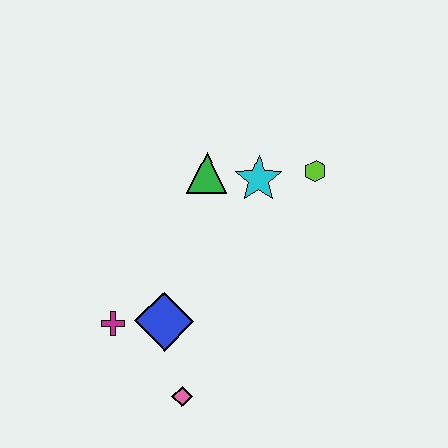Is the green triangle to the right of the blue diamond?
Yes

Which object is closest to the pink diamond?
The blue diamond is closest to the pink diamond.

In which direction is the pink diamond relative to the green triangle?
The pink diamond is below the green triangle.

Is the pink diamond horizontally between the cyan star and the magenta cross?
Yes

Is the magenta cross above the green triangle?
No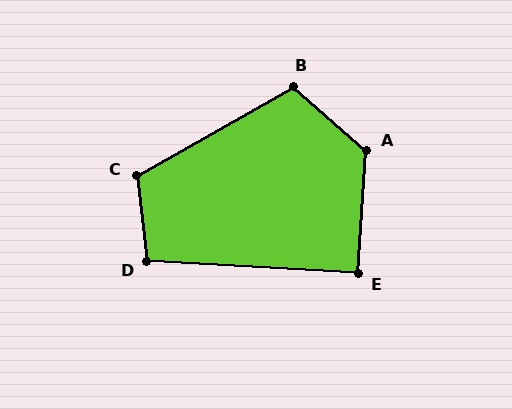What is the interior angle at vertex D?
Approximately 100 degrees (obtuse).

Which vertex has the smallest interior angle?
E, at approximately 91 degrees.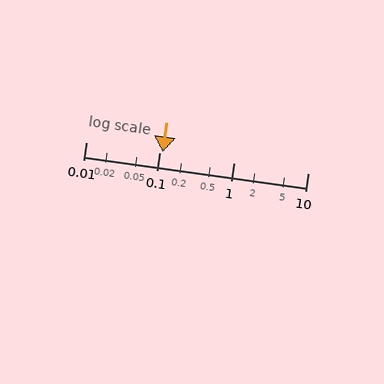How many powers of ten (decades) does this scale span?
The scale spans 3 decades, from 0.01 to 10.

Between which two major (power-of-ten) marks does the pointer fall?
The pointer is between 0.1 and 1.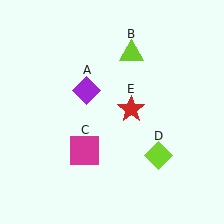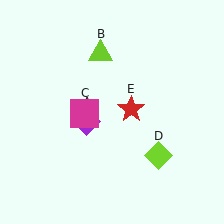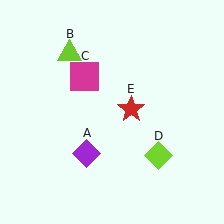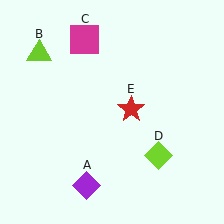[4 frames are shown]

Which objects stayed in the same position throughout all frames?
Lime diamond (object D) and red star (object E) remained stationary.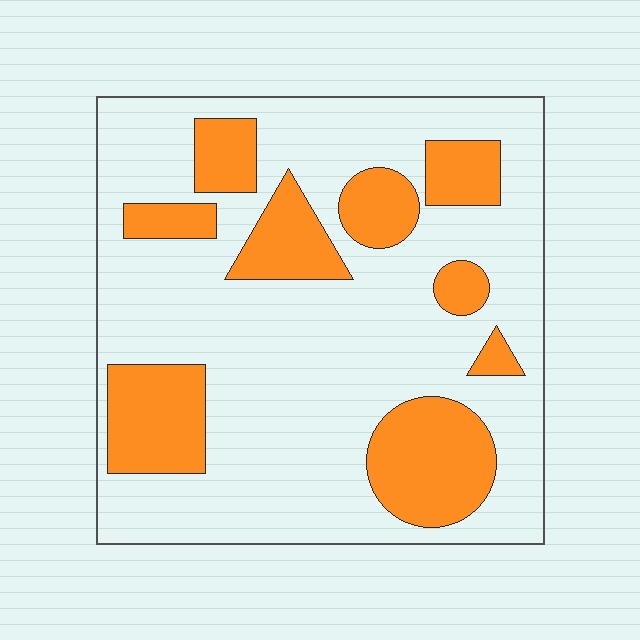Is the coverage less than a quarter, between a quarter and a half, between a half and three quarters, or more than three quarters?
Between a quarter and a half.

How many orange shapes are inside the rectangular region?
9.